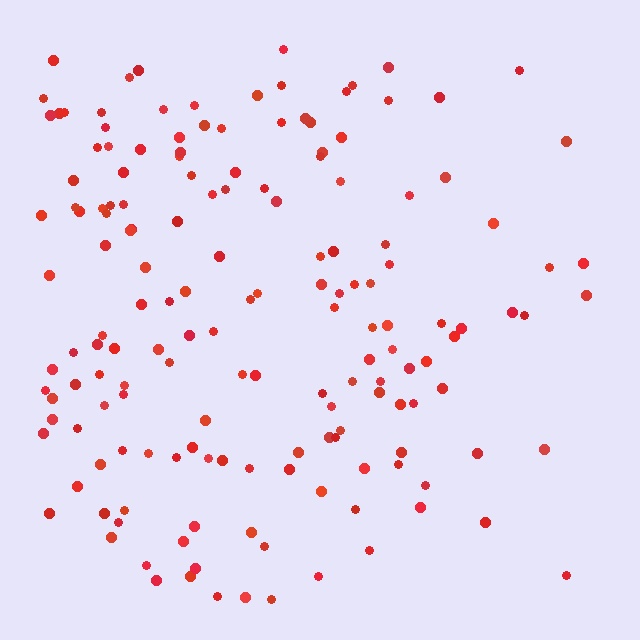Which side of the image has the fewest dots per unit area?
The right.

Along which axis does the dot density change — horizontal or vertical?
Horizontal.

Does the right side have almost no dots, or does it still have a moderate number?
Still a moderate number, just noticeably fewer than the left.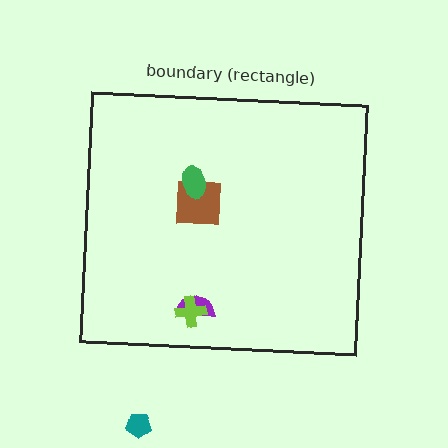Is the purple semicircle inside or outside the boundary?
Inside.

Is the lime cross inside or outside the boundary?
Inside.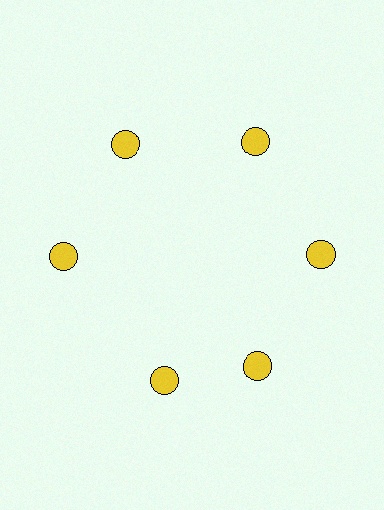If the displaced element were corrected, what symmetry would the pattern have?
It would have 6-fold rotational symmetry — the pattern would map onto itself every 60 degrees.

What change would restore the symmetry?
The symmetry would be restored by rotating it back into even spacing with its neighbors so that all 6 circles sit at equal angles and equal distance from the center.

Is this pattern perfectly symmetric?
No. The 6 yellow circles are arranged in a ring, but one element near the 7 o'clock position is rotated out of alignment along the ring, breaking the 6-fold rotational symmetry.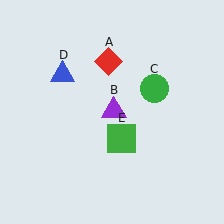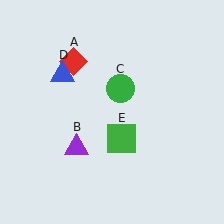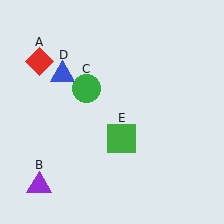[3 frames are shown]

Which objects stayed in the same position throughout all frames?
Blue triangle (object D) and green square (object E) remained stationary.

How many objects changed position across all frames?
3 objects changed position: red diamond (object A), purple triangle (object B), green circle (object C).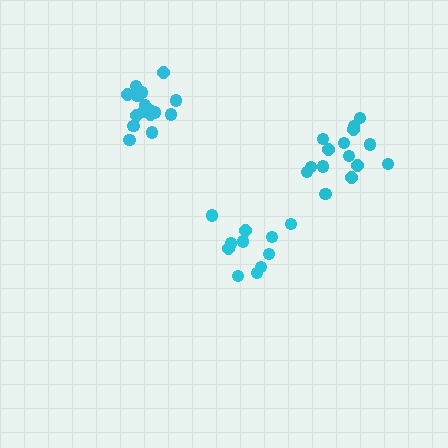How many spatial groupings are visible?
There are 3 spatial groupings.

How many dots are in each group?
Group 1: 11 dots, Group 2: 17 dots, Group 3: 15 dots (43 total).